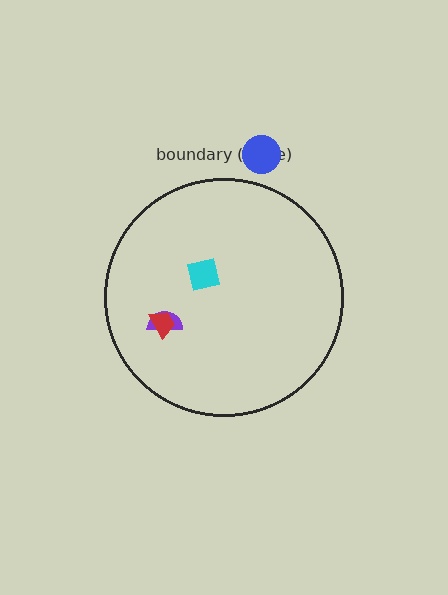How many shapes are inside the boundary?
3 inside, 1 outside.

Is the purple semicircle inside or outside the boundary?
Inside.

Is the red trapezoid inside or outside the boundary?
Inside.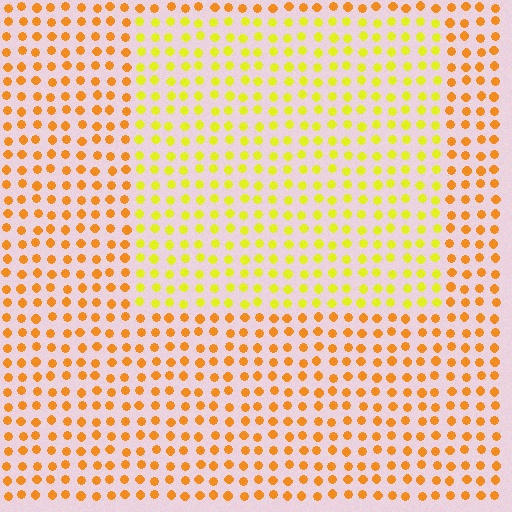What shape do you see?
I see a rectangle.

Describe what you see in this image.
The image is filled with small orange elements in a uniform arrangement. A rectangle-shaped region is visible where the elements are tinted to a slightly different hue, forming a subtle color boundary.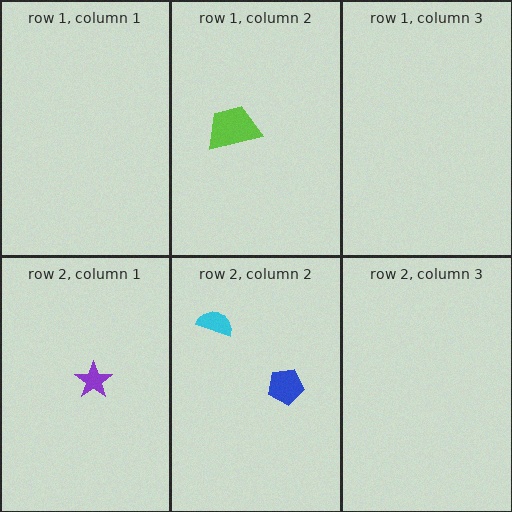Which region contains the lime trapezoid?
The row 1, column 2 region.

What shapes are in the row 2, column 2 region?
The blue pentagon, the cyan semicircle.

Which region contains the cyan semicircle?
The row 2, column 2 region.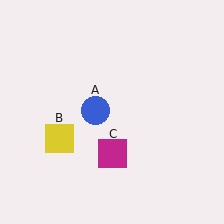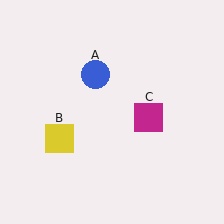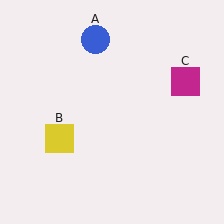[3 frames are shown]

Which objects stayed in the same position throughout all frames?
Yellow square (object B) remained stationary.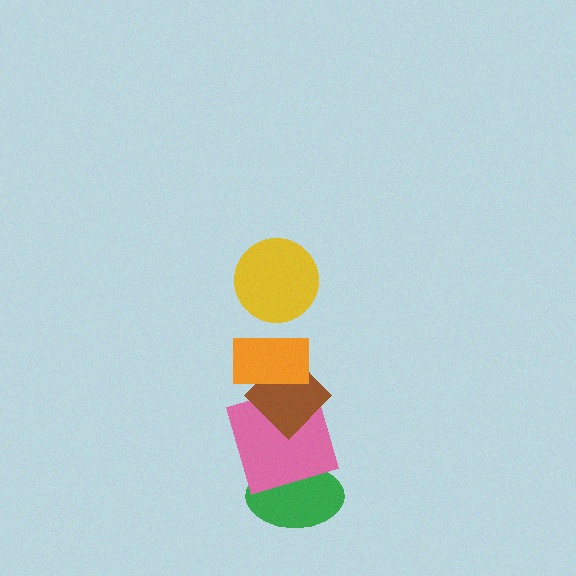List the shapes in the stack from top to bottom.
From top to bottom: the yellow circle, the orange rectangle, the brown diamond, the pink square, the green ellipse.